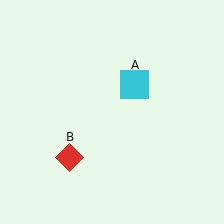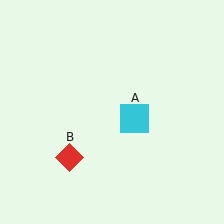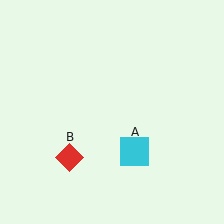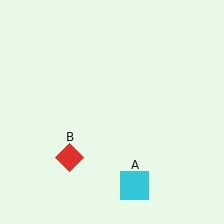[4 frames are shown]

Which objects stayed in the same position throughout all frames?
Red diamond (object B) remained stationary.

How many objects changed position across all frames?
1 object changed position: cyan square (object A).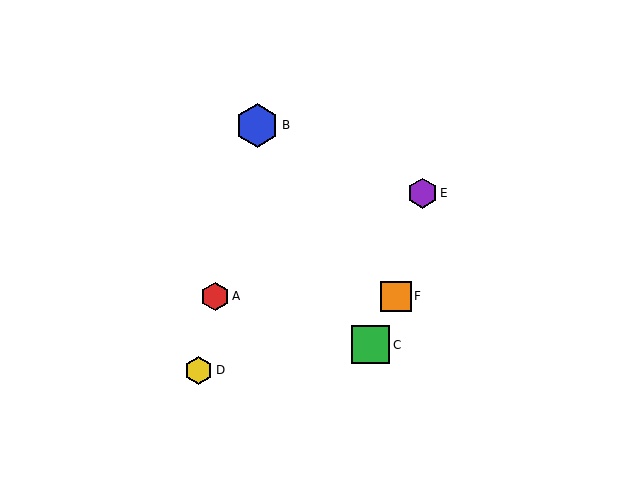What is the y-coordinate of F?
Object F is at y≈296.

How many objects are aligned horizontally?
2 objects (A, F) are aligned horizontally.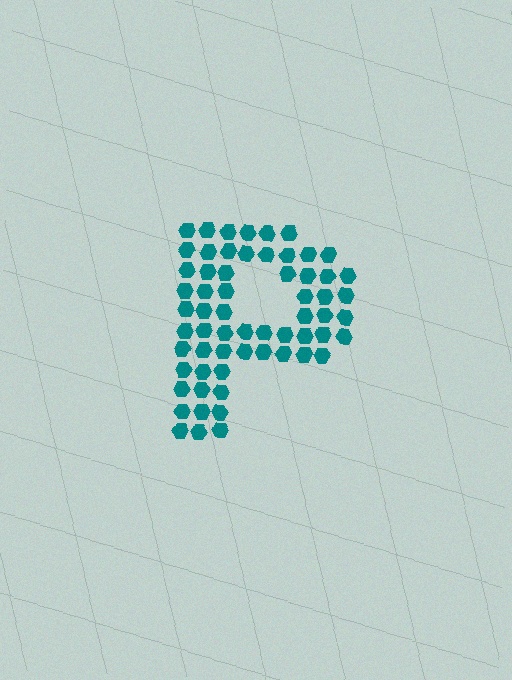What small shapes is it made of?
It is made of small hexagons.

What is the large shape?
The large shape is the letter P.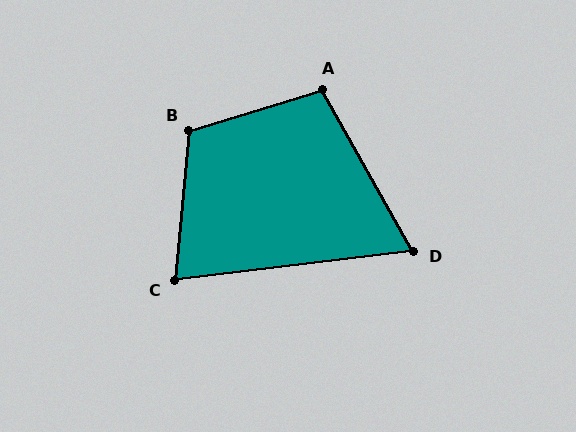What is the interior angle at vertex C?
Approximately 78 degrees (acute).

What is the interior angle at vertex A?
Approximately 102 degrees (obtuse).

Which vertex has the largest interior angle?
B, at approximately 113 degrees.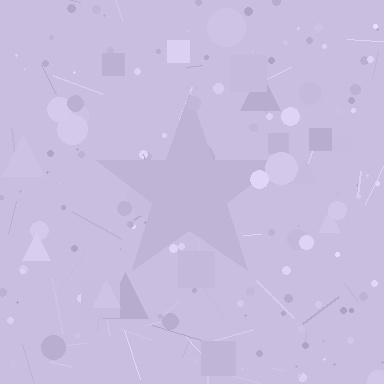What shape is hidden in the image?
A star is hidden in the image.